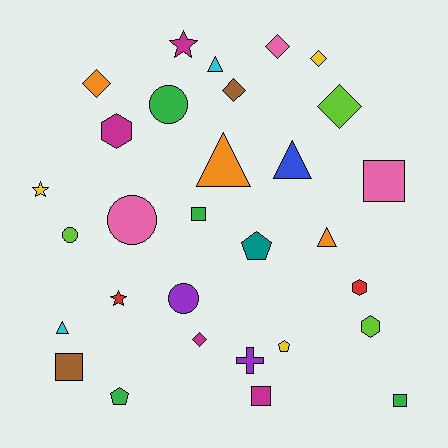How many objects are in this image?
There are 30 objects.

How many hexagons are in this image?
There are 3 hexagons.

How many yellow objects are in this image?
There are 3 yellow objects.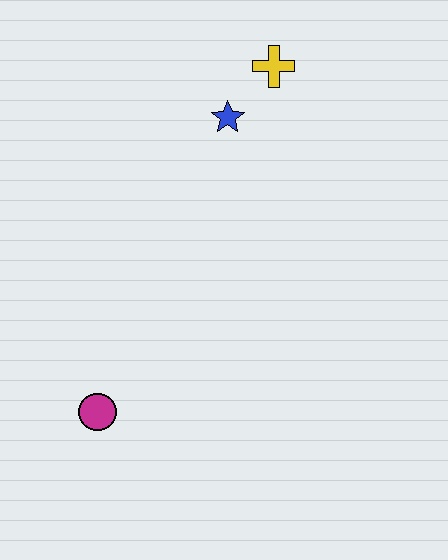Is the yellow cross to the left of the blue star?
No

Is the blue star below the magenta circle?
No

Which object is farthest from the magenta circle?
The yellow cross is farthest from the magenta circle.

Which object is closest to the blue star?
The yellow cross is closest to the blue star.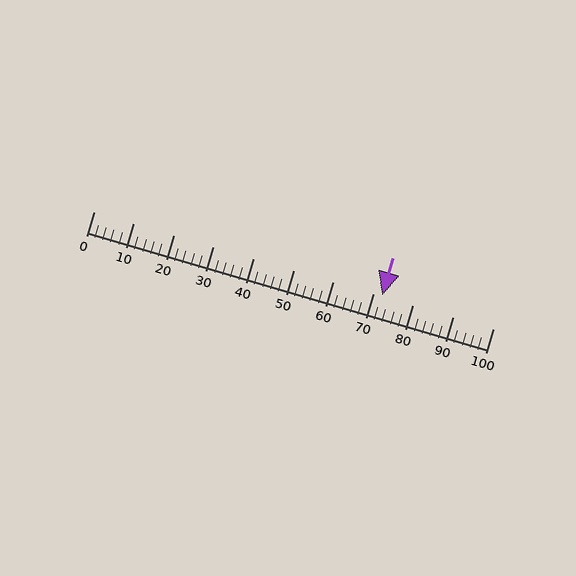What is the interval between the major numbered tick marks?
The major tick marks are spaced 10 units apart.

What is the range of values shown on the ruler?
The ruler shows values from 0 to 100.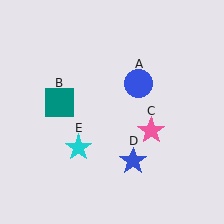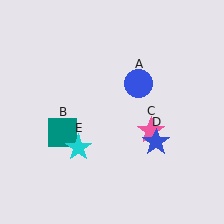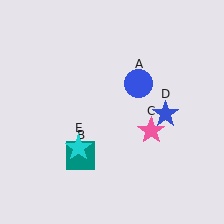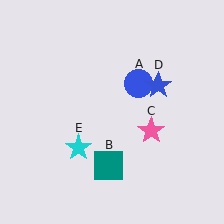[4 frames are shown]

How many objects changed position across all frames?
2 objects changed position: teal square (object B), blue star (object D).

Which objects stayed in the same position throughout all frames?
Blue circle (object A) and pink star (object C) and cyan star (object E) remained stationary.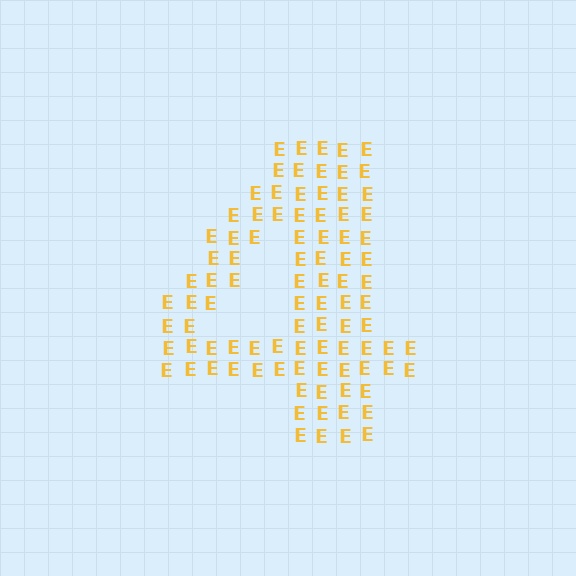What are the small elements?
The small elements are letter E's.